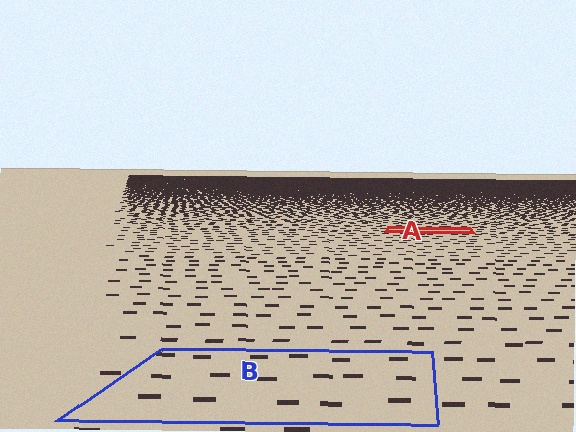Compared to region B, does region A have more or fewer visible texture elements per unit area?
Region A has more texture elements per unit area — they are packed more densely because it is farther away.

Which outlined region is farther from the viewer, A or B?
Region A is farther from the viewer — the texture elements inside it appear smaller and more densely packed.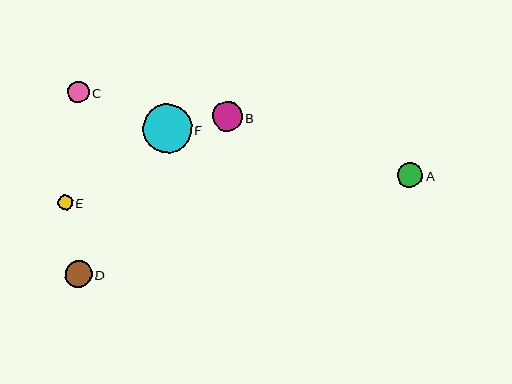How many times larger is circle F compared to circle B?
Circle F is approximately 1.6 times the size of circle B.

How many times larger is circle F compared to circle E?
Circle F is approximately 3.2 times the size of circle E.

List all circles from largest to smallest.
From largest to smallest: F, B, D, A, C, E.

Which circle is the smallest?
Circle E is the smallest with a size of approximately 15 pixels.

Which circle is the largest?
Circle F is the largest with a size of approximately 49 pixels.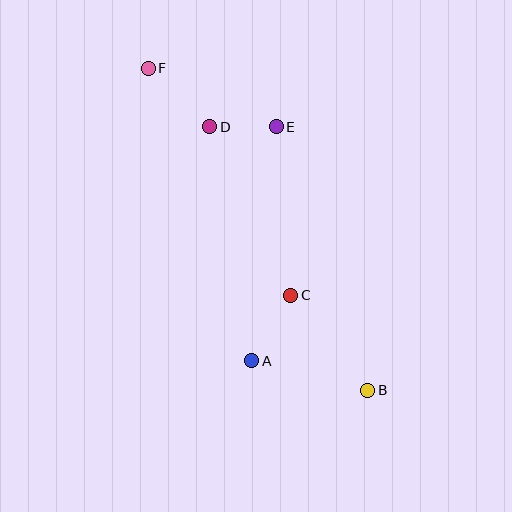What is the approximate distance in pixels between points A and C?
The distance between A and C is approximately 76 pixels.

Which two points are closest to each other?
Points D and E are closest to each other.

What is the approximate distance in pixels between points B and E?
The distance between B and E is approximately 279 pixels.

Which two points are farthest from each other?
Points B and F are farthest from each other.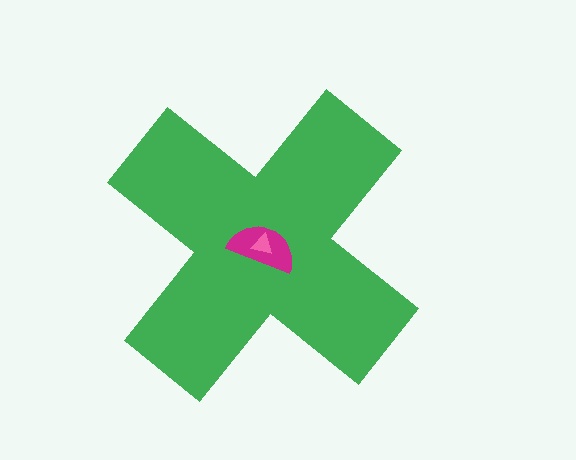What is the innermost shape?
The pink triangle.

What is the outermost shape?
The green cross.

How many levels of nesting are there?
3.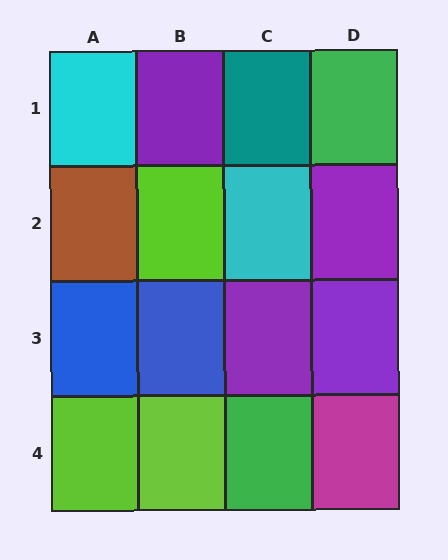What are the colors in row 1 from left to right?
Cyan, purple, teal, green.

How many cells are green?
2 cells are green.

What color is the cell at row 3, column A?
Blue.